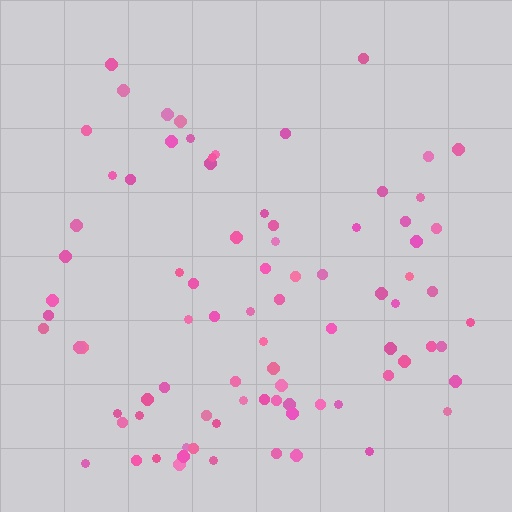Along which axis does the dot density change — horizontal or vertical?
Vertical.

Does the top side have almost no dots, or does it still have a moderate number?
Still a moderate number, just noticeably fewer than the bottom.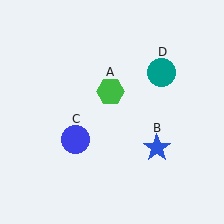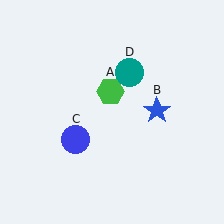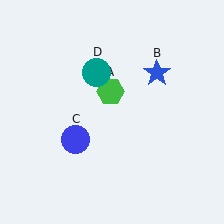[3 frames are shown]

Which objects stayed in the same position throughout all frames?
Green hexagon (object A) and blue circle (object C) remained stationary.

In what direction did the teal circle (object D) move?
The teal circle (object D) moved left.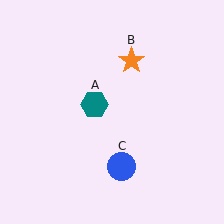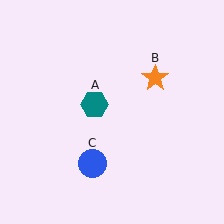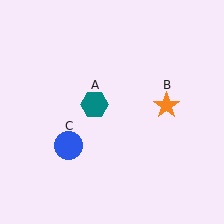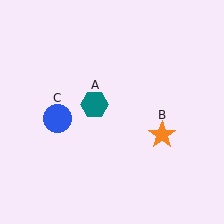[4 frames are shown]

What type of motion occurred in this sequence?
The orange star (object B), blue circle (object C) rotated clockwise around the center of the scene.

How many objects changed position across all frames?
2 objects changed position: orange star (object B), blue circle (object C).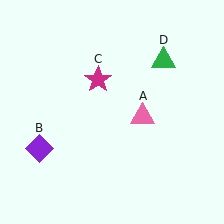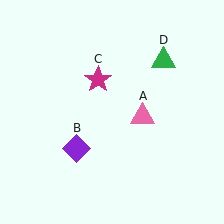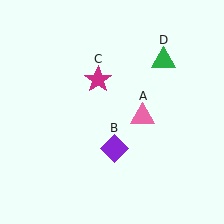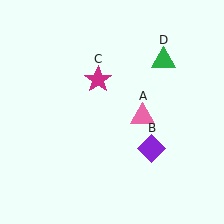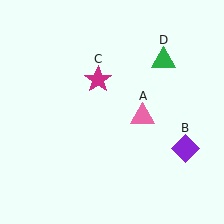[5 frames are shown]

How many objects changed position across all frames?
1 object changed position: purple diamond (object B).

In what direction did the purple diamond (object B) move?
The purple diamond (object B) moved right.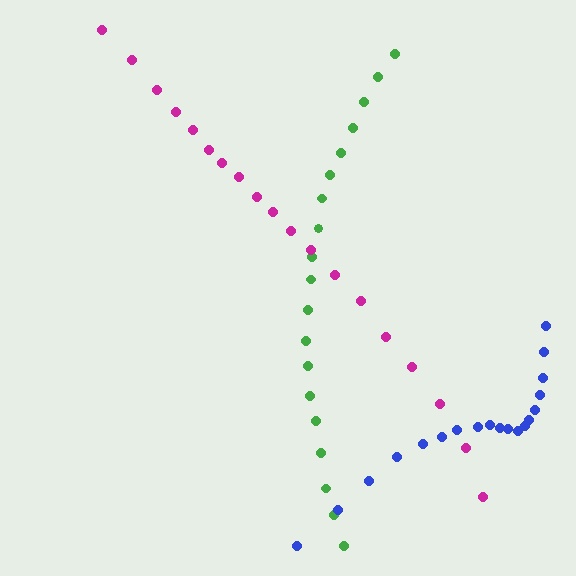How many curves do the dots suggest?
There are 3 distinct paths.